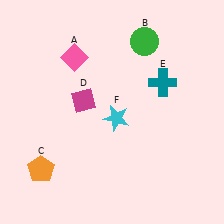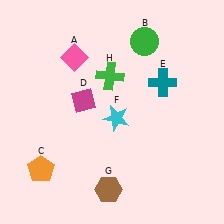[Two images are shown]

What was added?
A brown hexagon (G), a green cross (H) were added in Image 2.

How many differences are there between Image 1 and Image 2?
There are 2 differences between the two images.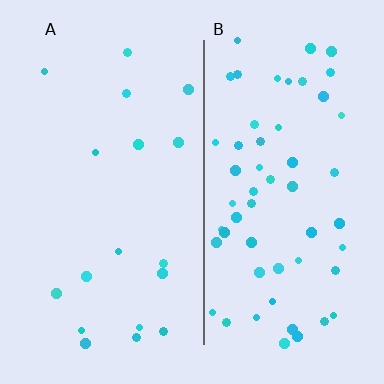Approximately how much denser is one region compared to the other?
Approximately 3.2× — region B over region A.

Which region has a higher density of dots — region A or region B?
B (the right).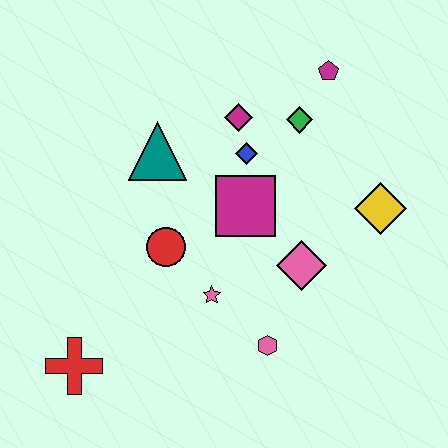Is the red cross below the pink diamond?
Yes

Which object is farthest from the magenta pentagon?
The red cross is farthest from the magenta pentagon.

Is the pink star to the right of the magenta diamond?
No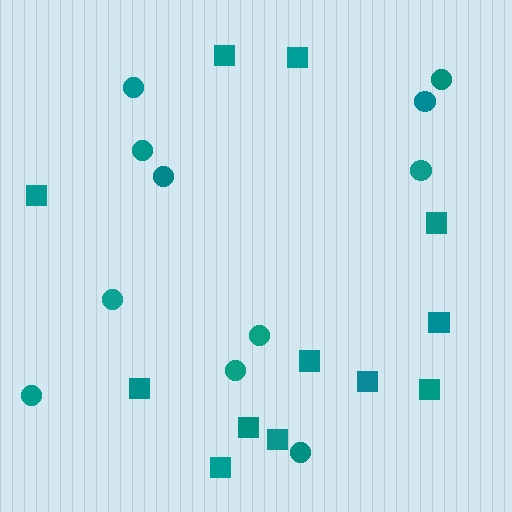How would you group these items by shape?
There are 2 groups: one group of squares (12) and one group of circles (11).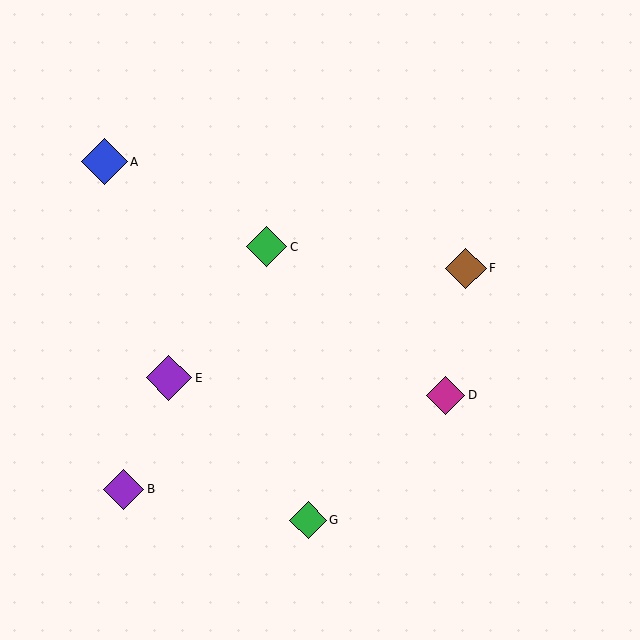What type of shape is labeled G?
Shape G is a green diamond.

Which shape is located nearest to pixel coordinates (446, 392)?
The magenta diamond (labeled D) at (445, 395) is nearest to that location.